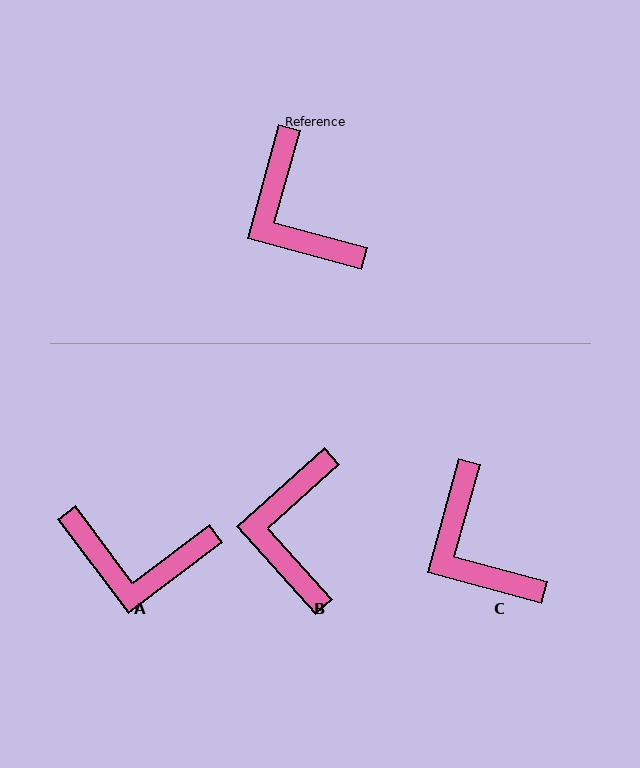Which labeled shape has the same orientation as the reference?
C.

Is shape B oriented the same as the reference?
No, it is off by about 32 degrees.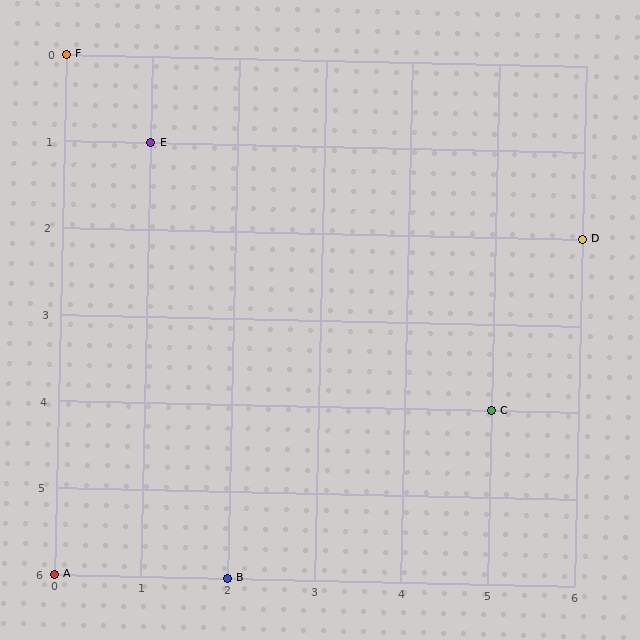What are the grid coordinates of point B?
Point B is at grid coordinates (2, 6).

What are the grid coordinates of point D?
Point D is at grid coordinates (6, 2).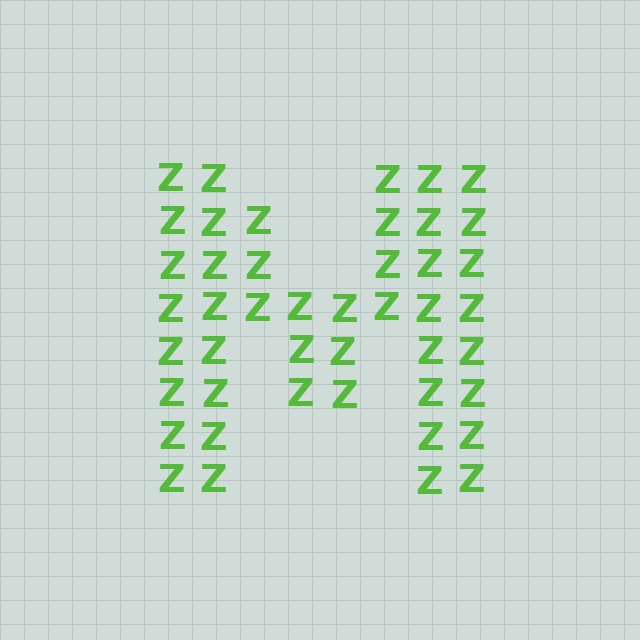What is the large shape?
The large shape is the letter M.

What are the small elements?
The small elements are letter Z's.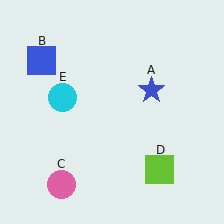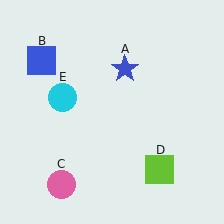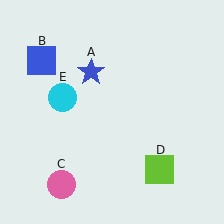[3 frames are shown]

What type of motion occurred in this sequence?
The blue star (object A) rotated counterclockwise around the center of the scene.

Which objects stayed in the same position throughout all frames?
Blue square (object B) and pink circle (object C) and lime square (object D) and cyan circle (object E) remained stationary.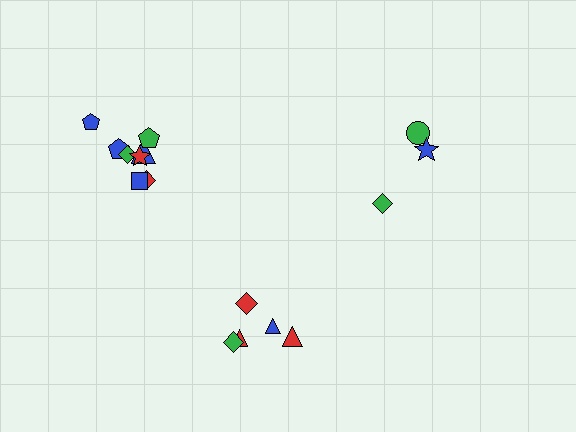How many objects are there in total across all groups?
There are 16 objects.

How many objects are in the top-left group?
There are 8 objects.